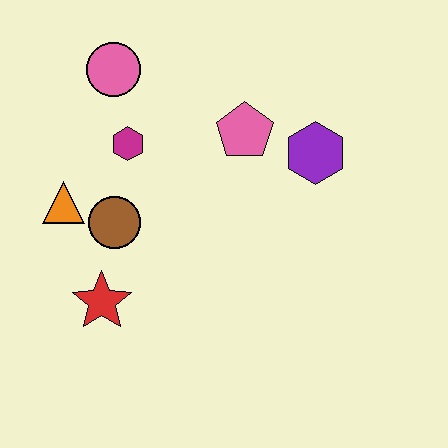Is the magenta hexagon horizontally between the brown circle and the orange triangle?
No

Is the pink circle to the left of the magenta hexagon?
Yes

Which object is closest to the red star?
The brown circle is closest to the red star.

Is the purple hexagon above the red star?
Yes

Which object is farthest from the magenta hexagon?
The purple hexagon is farthest from the magenta hexagon.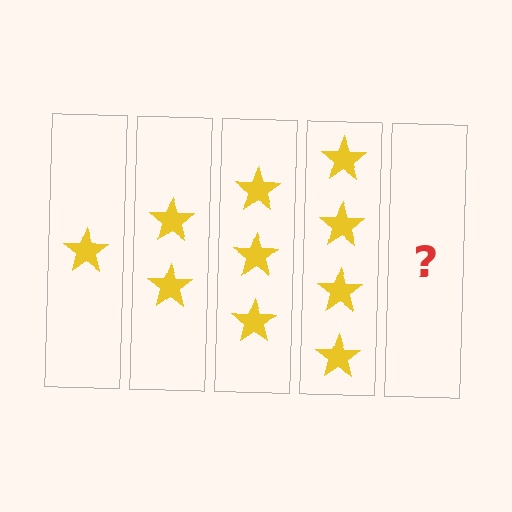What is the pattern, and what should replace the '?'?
The pattern is that each step adds one more star. The '?' should be 5 stars.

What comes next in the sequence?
The next element should be 5 stars.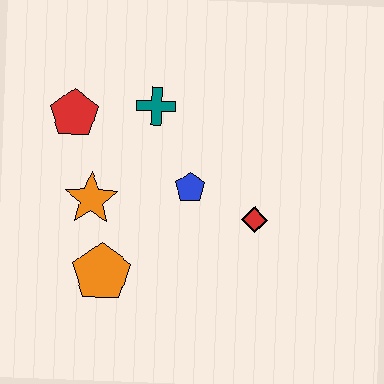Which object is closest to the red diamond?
The blue pentagon is closest to the red diamond.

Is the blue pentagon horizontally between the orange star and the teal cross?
No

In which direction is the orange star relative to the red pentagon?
The orange star is below the red pentagon.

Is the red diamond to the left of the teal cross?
No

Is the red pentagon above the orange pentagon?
Yes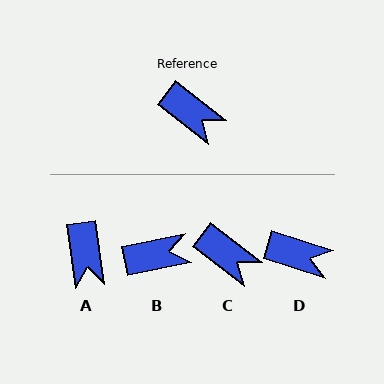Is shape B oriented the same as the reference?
No, it is off by about 49 degrees.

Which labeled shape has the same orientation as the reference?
C.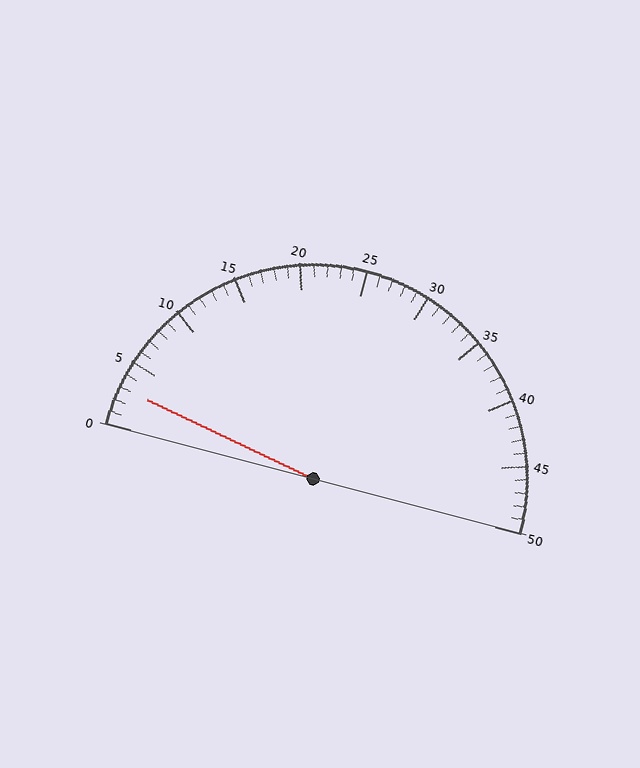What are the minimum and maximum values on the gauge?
The gauge ranges from 0 to 50.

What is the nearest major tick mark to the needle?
The nearest major tick mark is 5.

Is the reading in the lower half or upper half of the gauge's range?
The reading is in the lower half of the range (0 to 50).